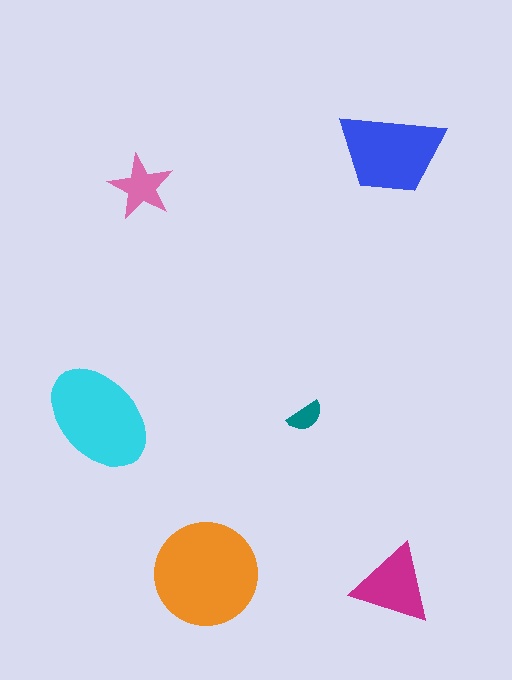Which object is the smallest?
The teal semicircle.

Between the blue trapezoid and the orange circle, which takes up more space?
The orange circle.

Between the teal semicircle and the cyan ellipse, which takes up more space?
The cyan ellipse.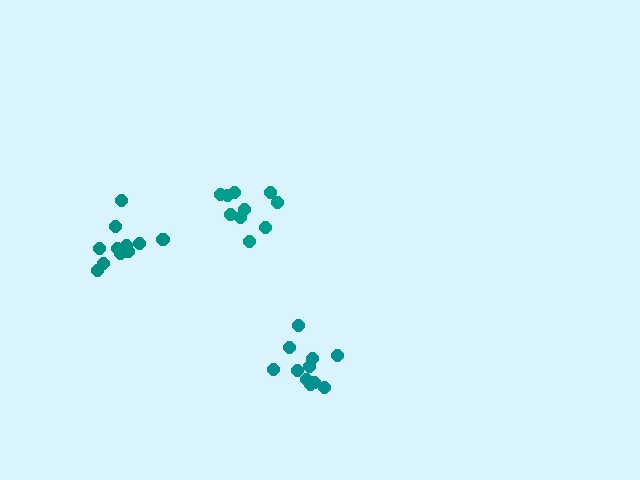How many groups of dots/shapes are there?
There are 3 groups.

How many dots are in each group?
Group 1: 11 dots, Group 2: 11 dots, Group 3: 10 dots (32 total).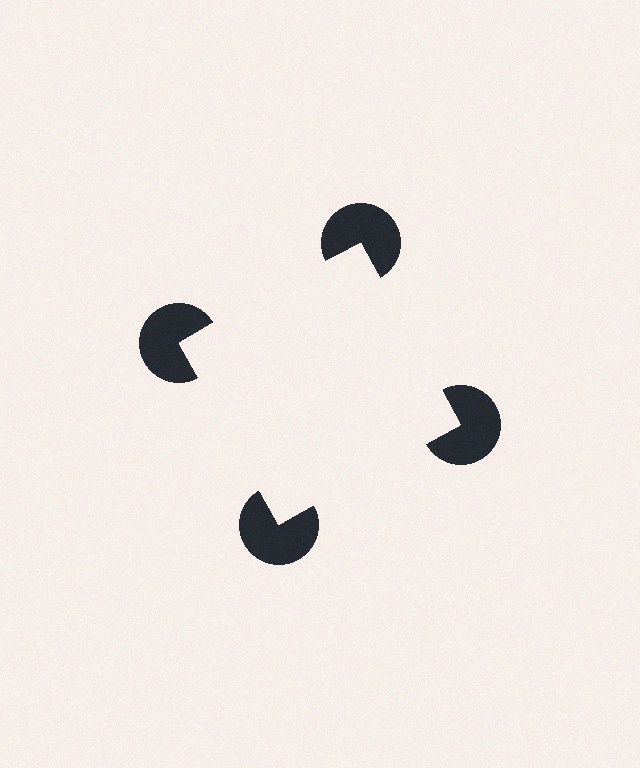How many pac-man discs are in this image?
There are 4 — one at each vertex of the illusory square.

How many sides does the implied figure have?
4 sides.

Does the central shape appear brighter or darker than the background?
It typically appears slightly brighter than the background, even though no actual brightness change is drawn.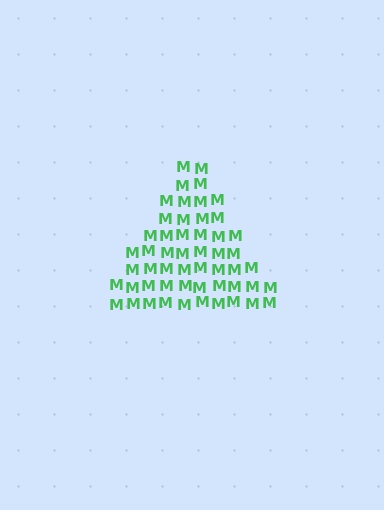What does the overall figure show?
The overall figure shows a triangle.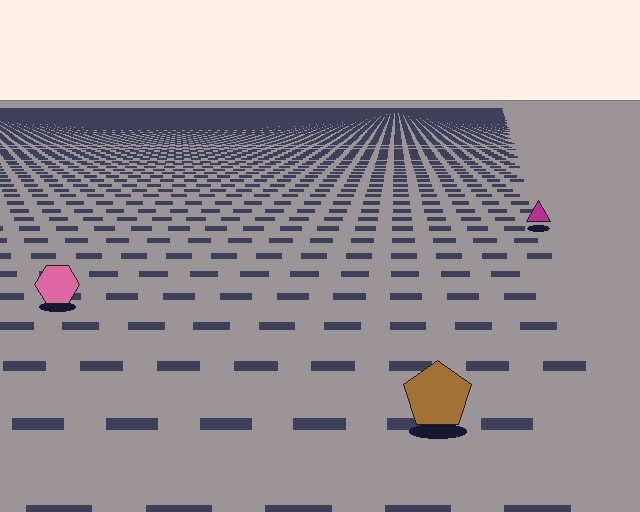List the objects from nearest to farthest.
From nearest to farthest: the brown pentagon, the pink hexagon, the magenta triangle.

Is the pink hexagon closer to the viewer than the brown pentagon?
No. The brown pentagon is closer — you can tell from the texture gradient: the ground texture is coarser near it.